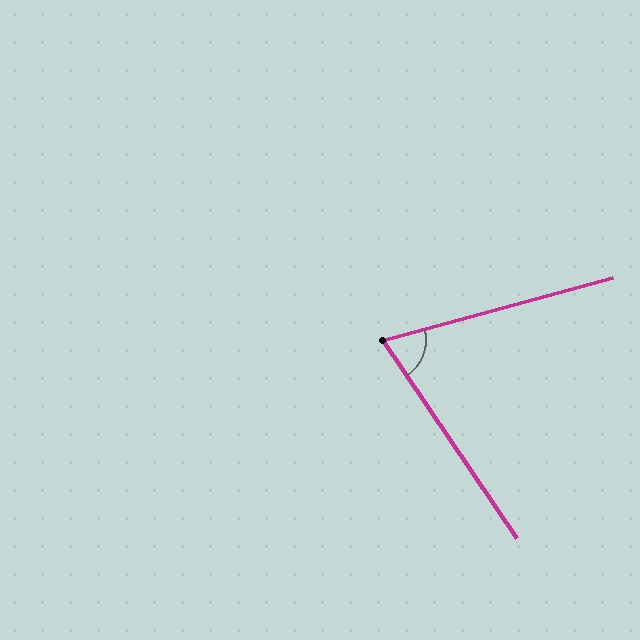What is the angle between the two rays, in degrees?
Approximately 71 degrees.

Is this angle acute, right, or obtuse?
It is acute.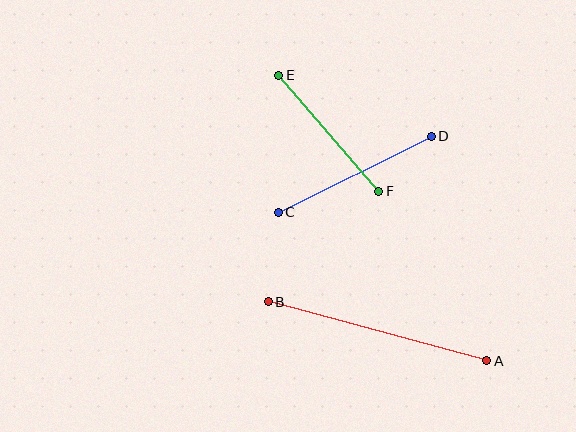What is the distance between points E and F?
The distance is approximately 153 pixels.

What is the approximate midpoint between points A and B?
The midpoint is at approximately (377, 331) pixels.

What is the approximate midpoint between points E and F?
The midpoint is at approximately (329, 133) pixels.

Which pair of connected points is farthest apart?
Points A and B are farthest apart.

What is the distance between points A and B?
The distance is approximately 226 pixels.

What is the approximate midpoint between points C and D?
The midpoint is at approximately (355, 174) pixels.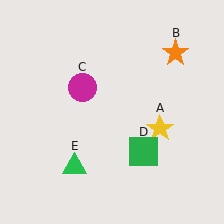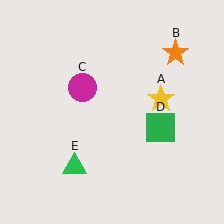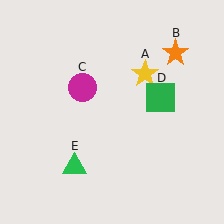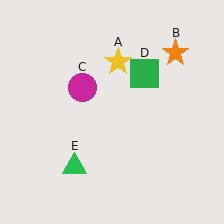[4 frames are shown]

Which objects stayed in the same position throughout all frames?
Orange star (object B) and magenta circle (object C) and green triangle (object E) remained stationary.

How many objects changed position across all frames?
2 objects changed position: yellow star (object A), green square (object D).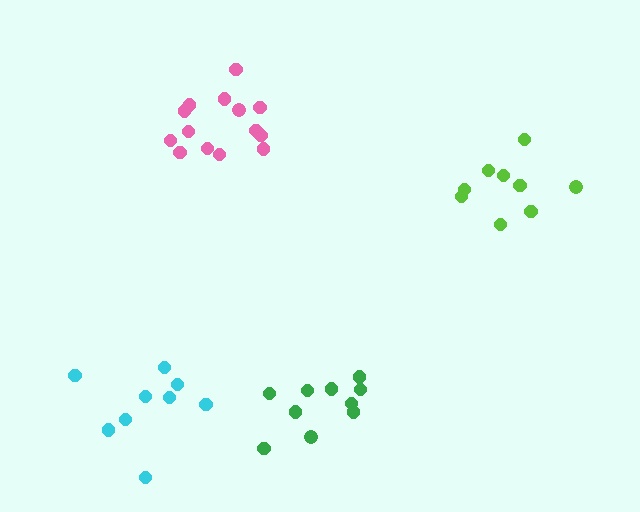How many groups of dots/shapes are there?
There are 4 groups.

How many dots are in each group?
Group 1: 14 dots, Group 2: 10 dots, Group 3: 9 dots, Group 4: 9 dots (42 total).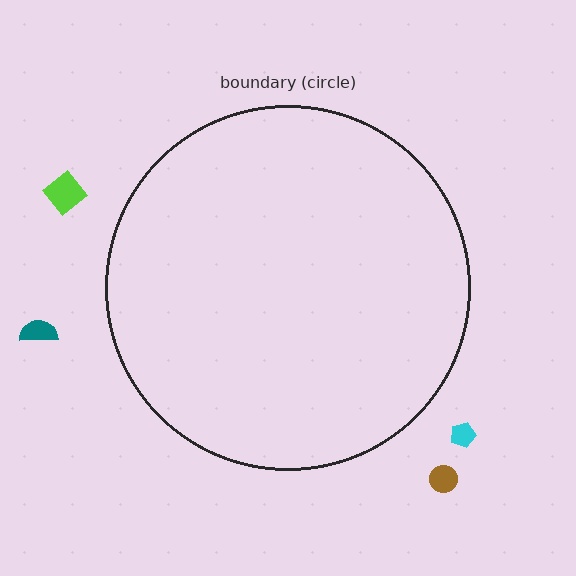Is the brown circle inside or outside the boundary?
Outside.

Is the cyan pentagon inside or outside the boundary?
Outside.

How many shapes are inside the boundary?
0 inside, 4 outside.